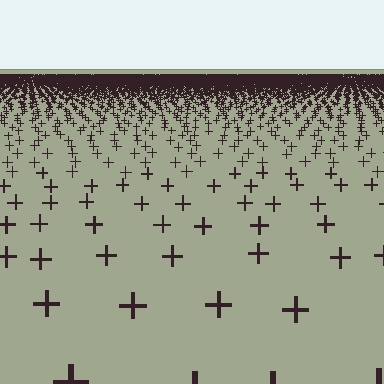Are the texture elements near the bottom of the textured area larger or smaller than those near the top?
Larger. Near the bottom, elements are closer to the viewer and appear at a bigger on-screen size.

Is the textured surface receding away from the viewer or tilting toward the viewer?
The surface is receding away from the viewer. Texture elements get smaller and denser toward the top.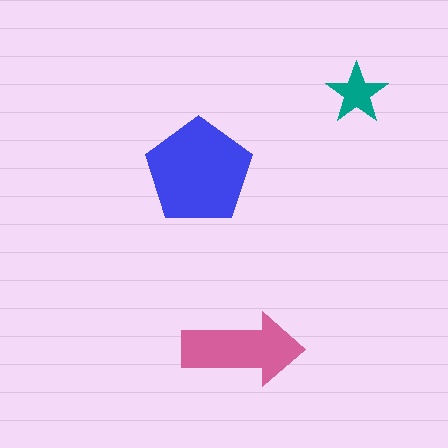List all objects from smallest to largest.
The teal star, the pink arrow, the blue pentagon.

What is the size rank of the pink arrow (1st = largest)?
2nd.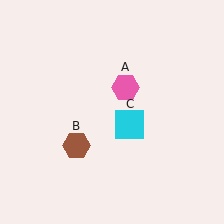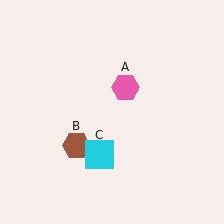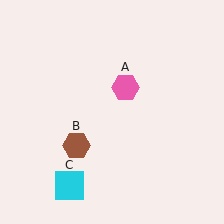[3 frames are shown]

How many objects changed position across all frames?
1 object changed position: cyan square (object C).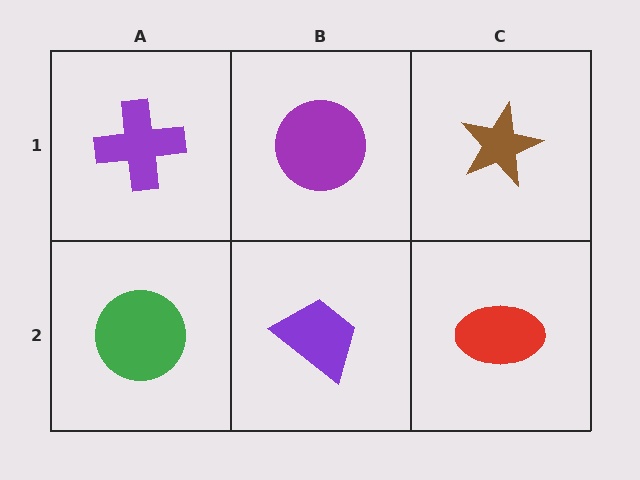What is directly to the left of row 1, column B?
A purple cross.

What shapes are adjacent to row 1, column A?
A green circle (row 2, column A), a purple circle (row 1, column B).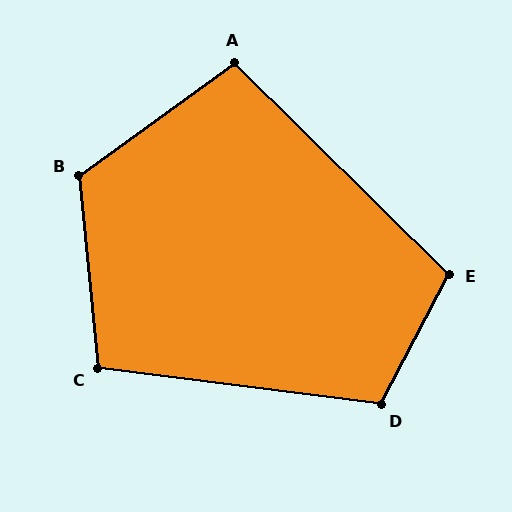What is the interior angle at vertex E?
Approximately 107 degrees (obtuse).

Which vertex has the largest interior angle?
B, at approximately 120 degrees.